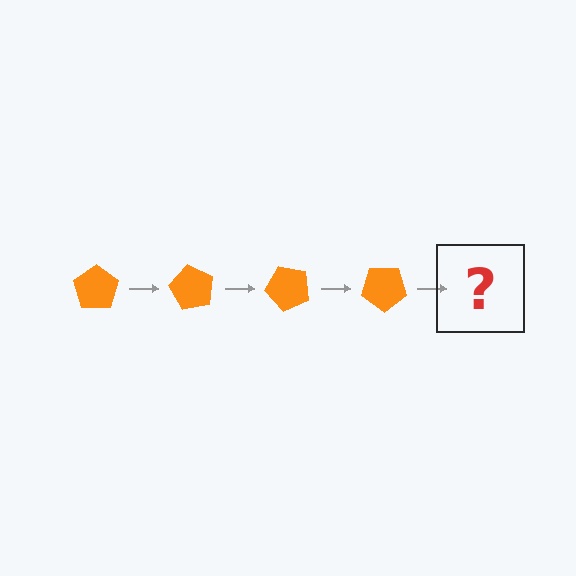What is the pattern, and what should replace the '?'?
The pattern is that the pentagon rotates 60 degrees each step. The '?' should be an orange pentagon rotated 240 degrees.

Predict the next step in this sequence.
The next step is an orange pentagon rotated 240 degrees.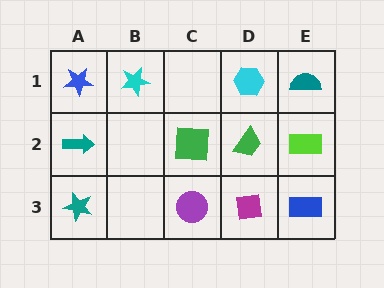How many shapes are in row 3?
4 shapes.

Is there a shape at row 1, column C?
No, that cell is empty.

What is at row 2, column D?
A green trapezoid.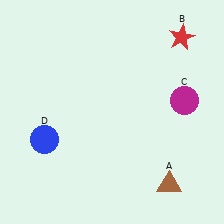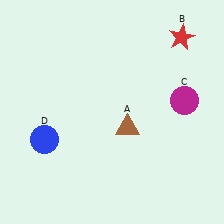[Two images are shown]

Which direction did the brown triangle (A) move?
The brown triangle (A) moved up.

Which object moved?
The brown triangle (A) moved up.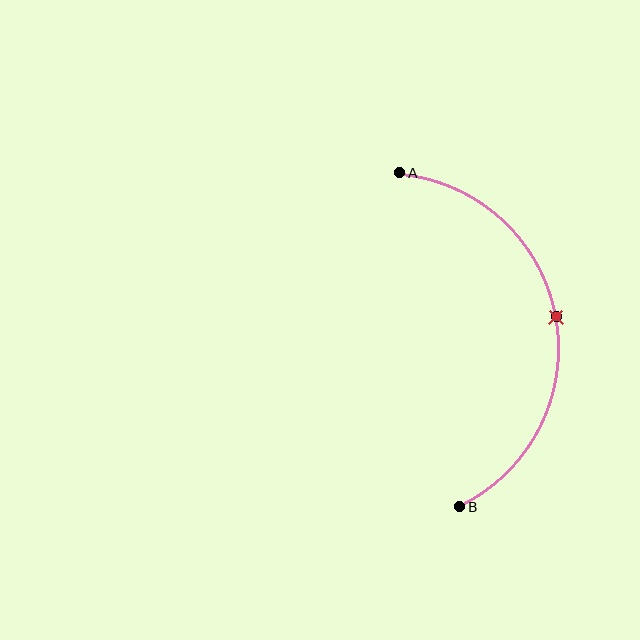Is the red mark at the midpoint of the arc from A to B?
Yes. The red mark lies on the arc at equal arc-length from both A and B — it is the arc midpoint.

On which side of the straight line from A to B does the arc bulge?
The arc bulges to the right of the straight line connecting A and B.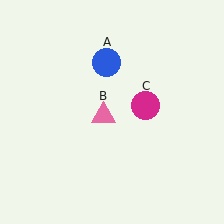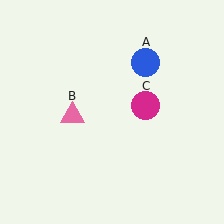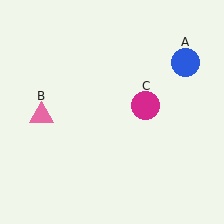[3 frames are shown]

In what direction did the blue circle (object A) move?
The blue circle (object A) moved right.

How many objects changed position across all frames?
2 objects changed position: blue circle (object A), pink triangle (object B).